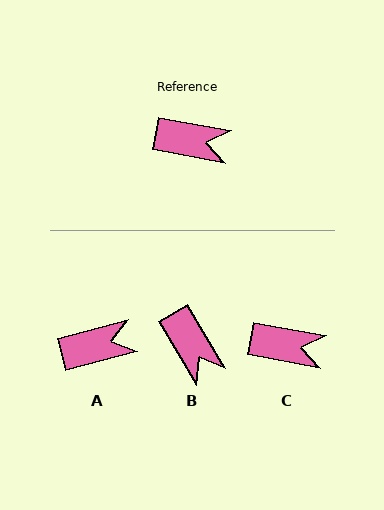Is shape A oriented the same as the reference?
No, it is off by about 25 degrees.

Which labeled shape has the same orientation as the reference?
C.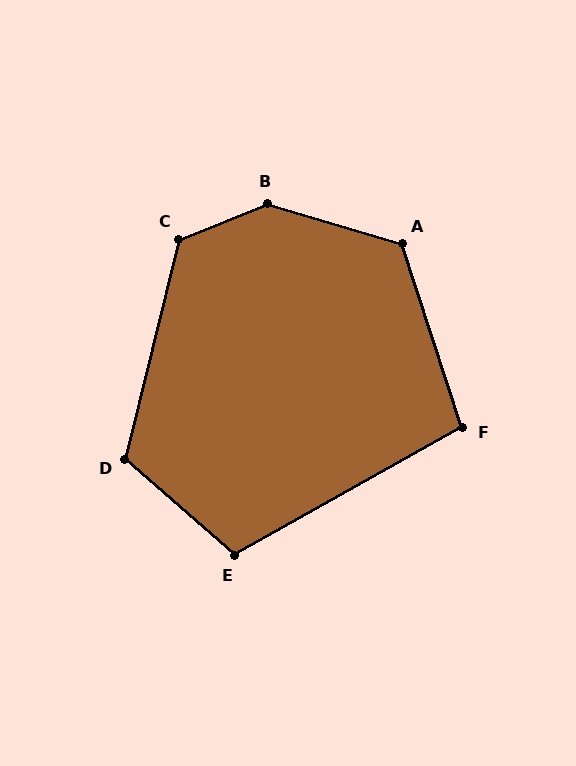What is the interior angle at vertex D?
Approximately 117 degrees (obtuse).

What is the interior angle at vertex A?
Approximately 125 degrees (obtuse).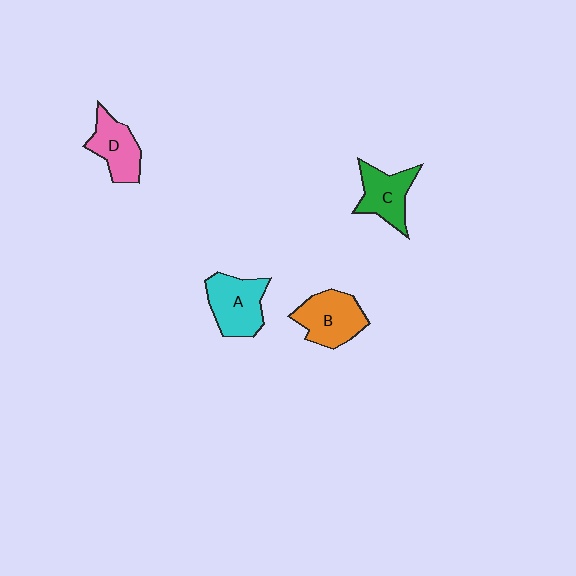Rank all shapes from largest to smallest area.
From largest to smallest: A (cyan), B (orange), C (green), D (pink).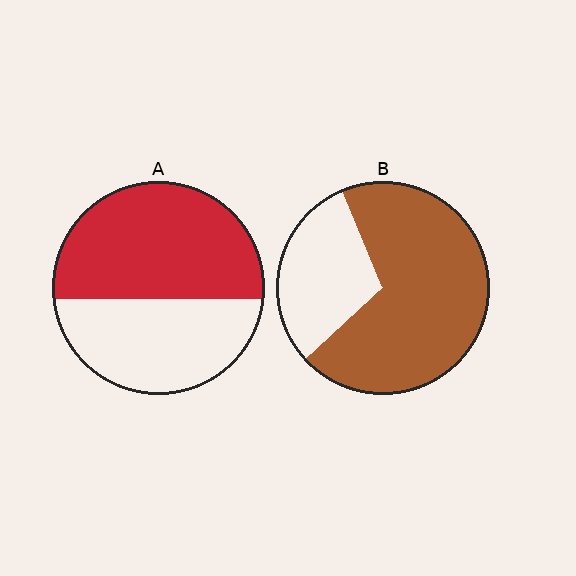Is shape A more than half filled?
Yes.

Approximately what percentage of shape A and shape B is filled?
A is approximately 55% and B is approximately 70%.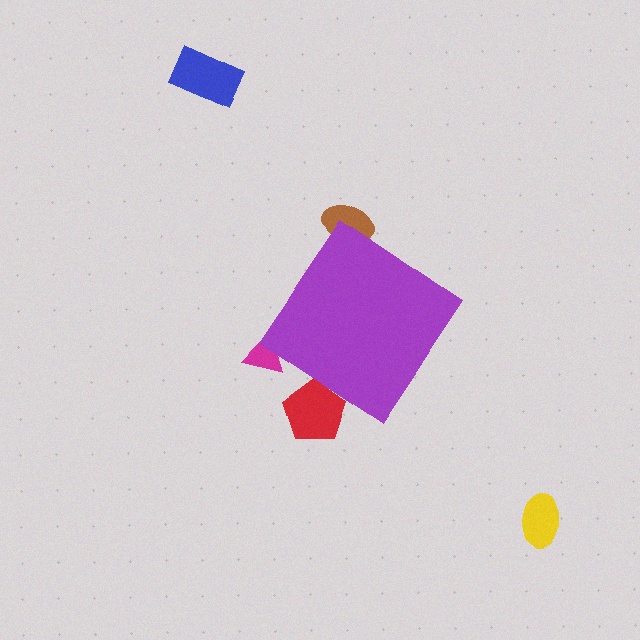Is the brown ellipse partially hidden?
Yes, the brown ellipse is partially hidden behind the purple diamond.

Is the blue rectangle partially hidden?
No, the blue rectangle is fully visible.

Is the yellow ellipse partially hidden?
No, the yellow ellipse is fully visible.